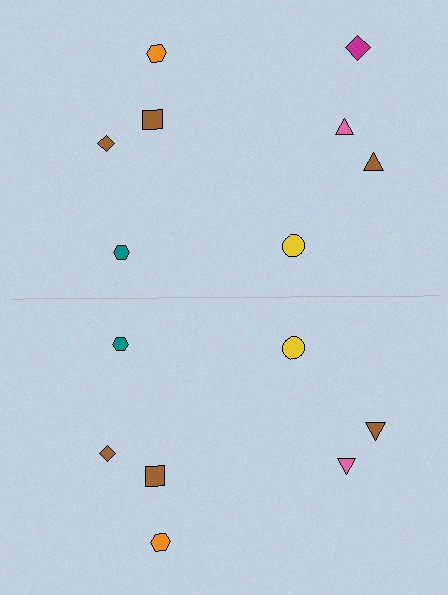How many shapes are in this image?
There are 15 shapes in this image.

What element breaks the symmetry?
A magenta diamond is missing from the bottom side.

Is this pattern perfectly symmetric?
No, the pattern is not perfectly symmetric. A magenta diamond is missing from the bottom side.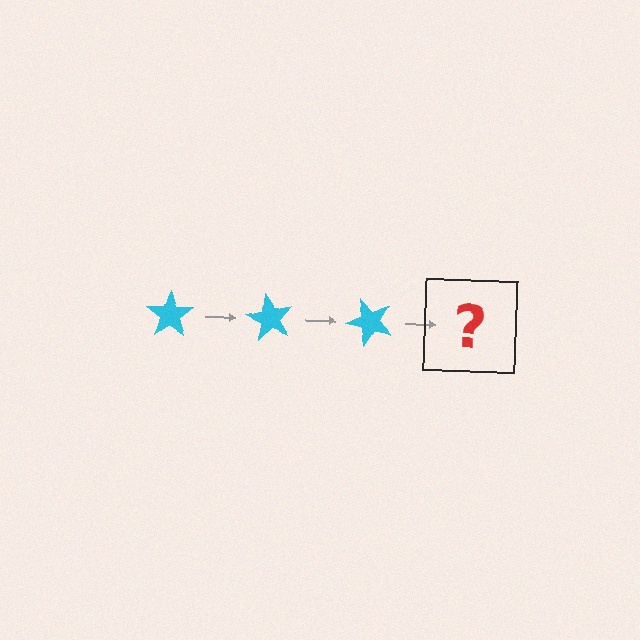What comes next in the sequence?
The next element should be a cyan star rotated 180 degrees.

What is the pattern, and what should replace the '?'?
The pattern is that the star rotates 60 degrees each step. The '?' should be a cyan star rotated 180 degrees.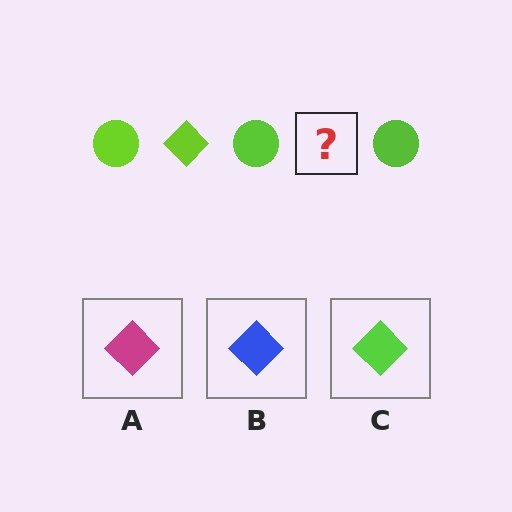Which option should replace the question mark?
Option C.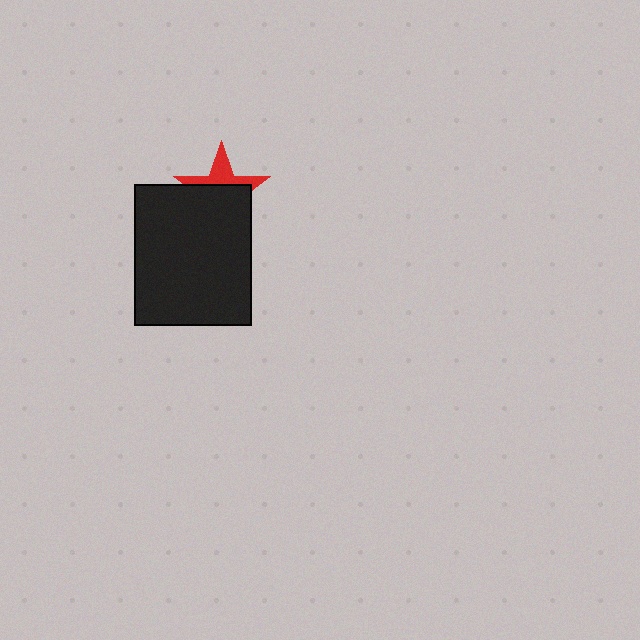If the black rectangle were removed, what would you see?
You would see the complete red star.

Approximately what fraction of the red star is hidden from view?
Roughly 62% of the red star is hidden behind the black rectangle.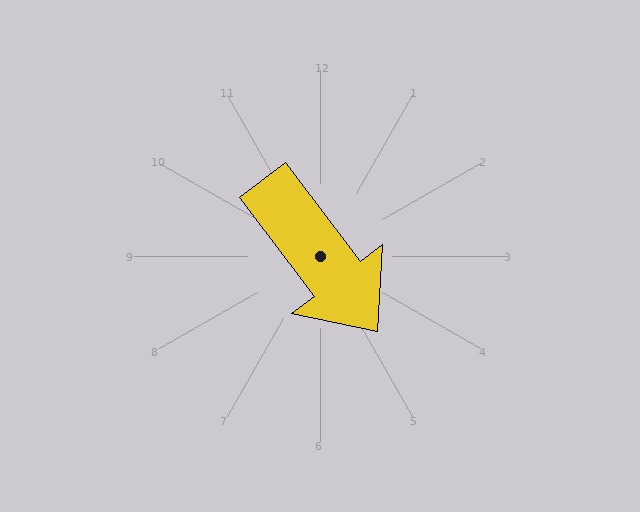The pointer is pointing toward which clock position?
Roughly 5 o'clock.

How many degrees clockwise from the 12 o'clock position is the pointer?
Approximately 143 degrees.